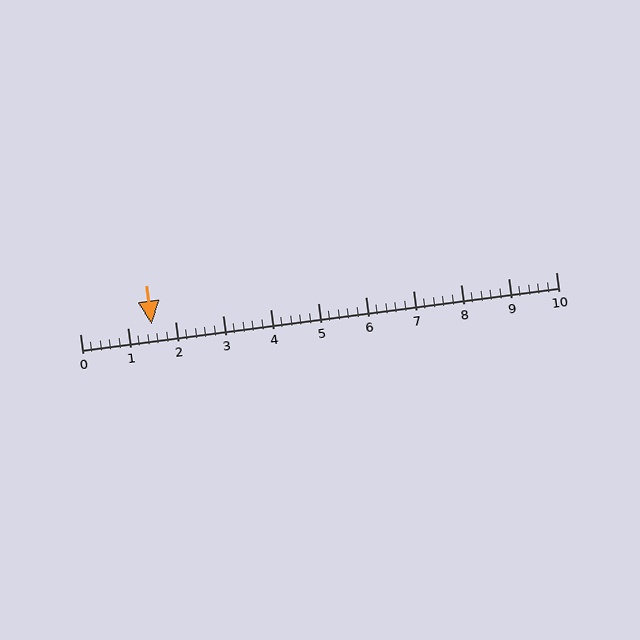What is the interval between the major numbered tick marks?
The major tick marks are spaced 1 units apart.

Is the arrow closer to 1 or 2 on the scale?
The arrow is closer to 2.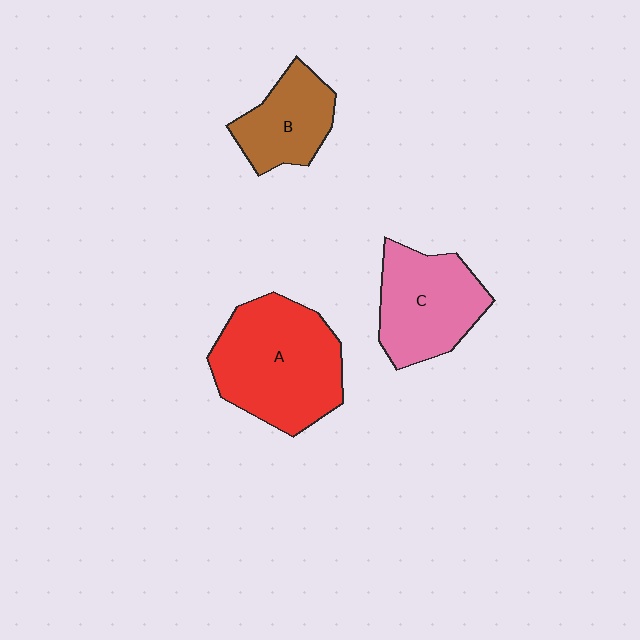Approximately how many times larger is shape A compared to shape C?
Approximately 1.4 times.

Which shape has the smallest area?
Shape B (brown).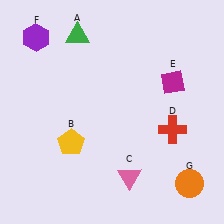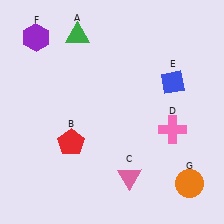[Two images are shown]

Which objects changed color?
B changed from yellow to red. D changed from red to pink. E changed from magenta to blue.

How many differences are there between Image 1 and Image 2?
There are 3 differences between the two images.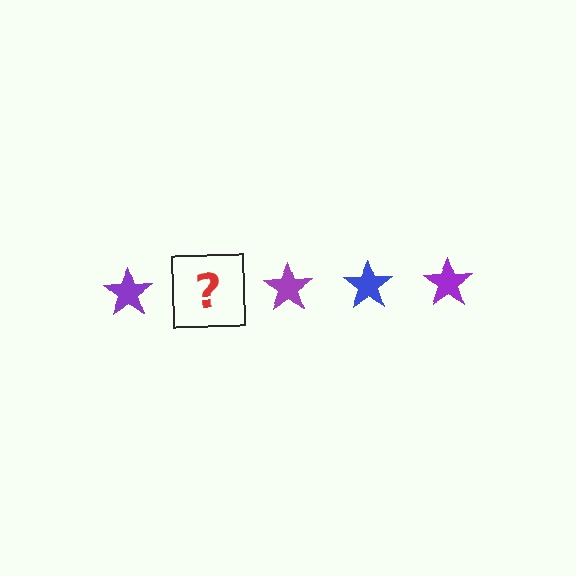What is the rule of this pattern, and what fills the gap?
The rule is that the pattern cycles through purple, blue stars. The gap should be filled with a blue star.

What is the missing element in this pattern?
The missing element is a blue star.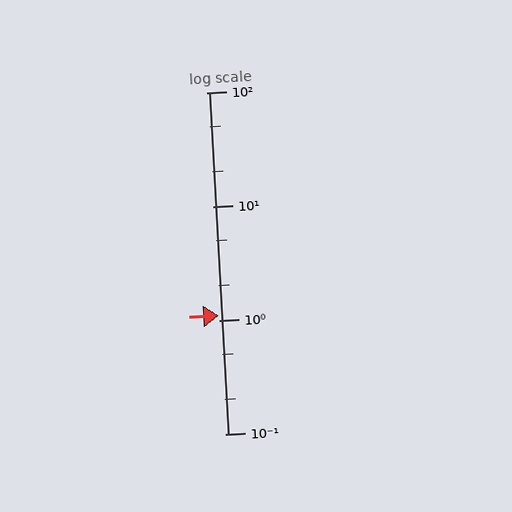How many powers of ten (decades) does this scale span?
The scale spans 3 decades, from 0.1 to 100.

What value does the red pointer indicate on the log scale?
The pointer indicates approximately 1.1.